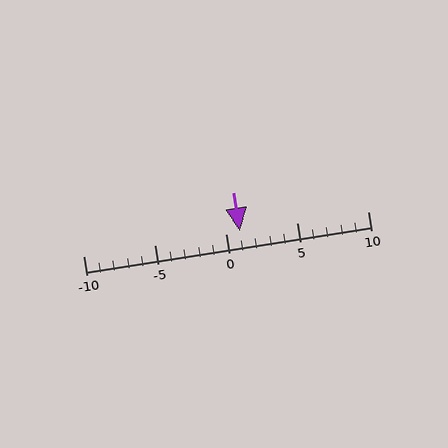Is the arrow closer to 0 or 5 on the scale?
The arrow is closer to 0.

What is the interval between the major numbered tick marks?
The major tick marks are spaced 5 units apart.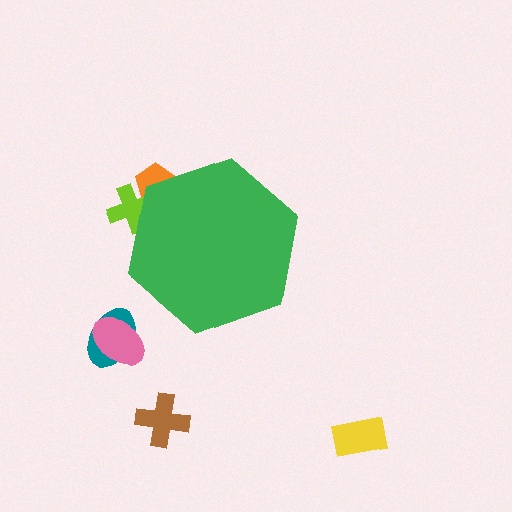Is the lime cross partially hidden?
Yes, the lime cross is partially hidden behind the green hexagon.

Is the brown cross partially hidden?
No, the brown cross is fully visible.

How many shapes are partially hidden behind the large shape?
2 shapes are partially hidden.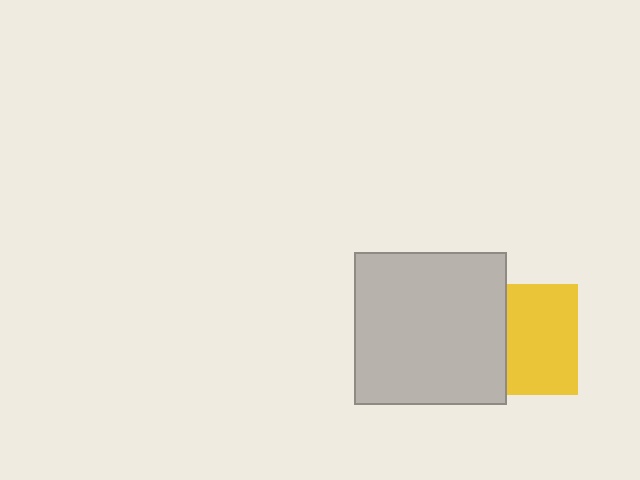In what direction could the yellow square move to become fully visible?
The yellow square could move right. That would shift it out from behind the light gray square entirely.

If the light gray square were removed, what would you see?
You would see the complete yellow square.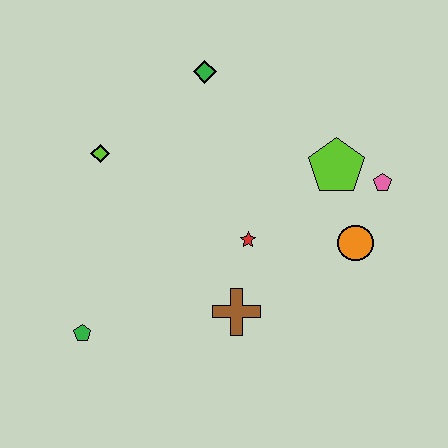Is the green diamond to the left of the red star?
Yes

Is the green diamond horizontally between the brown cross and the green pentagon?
Yes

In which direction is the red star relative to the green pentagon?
The red star is to the right of the green pentagon.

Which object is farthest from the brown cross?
The green diamond is farthest from the brown cross.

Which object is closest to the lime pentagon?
The pink pentagon is closest to the lime pentagon.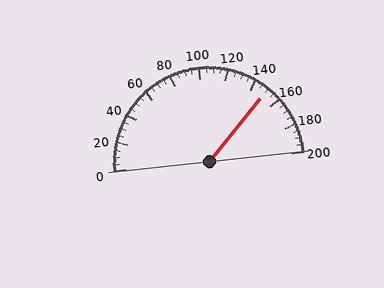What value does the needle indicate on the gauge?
The needle indicates approximately 150.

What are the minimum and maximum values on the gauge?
The gauge ranges from 0 to 200.